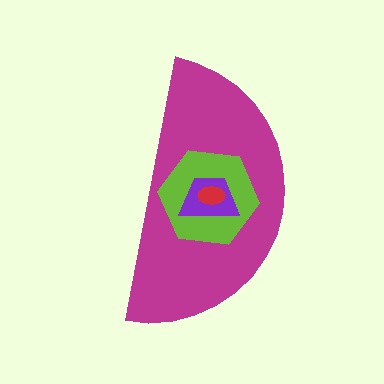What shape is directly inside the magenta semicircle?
The lime hexagon.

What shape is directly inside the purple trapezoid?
The red ellipse.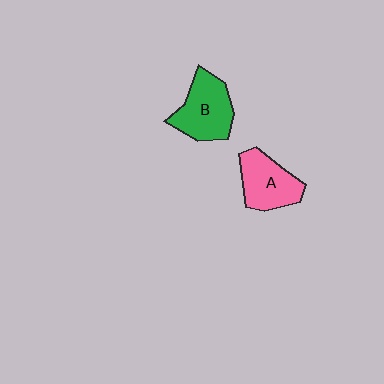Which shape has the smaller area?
Shape A (pink).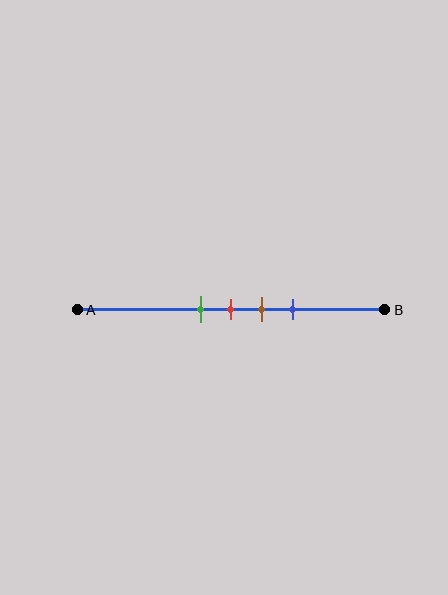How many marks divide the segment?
There are 4 marks dividing the segment.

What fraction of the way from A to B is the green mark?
The green mark is approximately 40% (0.4) of the way from A to B.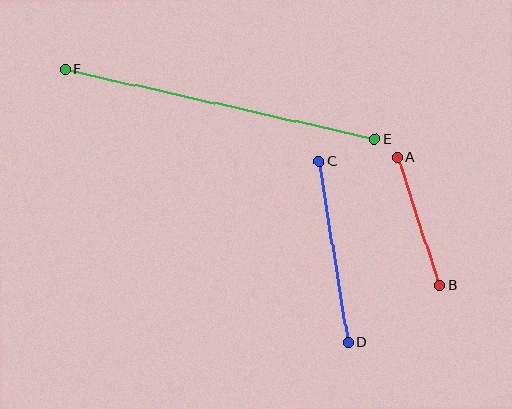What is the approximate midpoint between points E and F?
The midpoint is at approximately (220, 104) pixels.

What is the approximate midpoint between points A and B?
The midpoint is at approximately (419, 221) pixels.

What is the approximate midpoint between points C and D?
The midpoint is at approximately (333, 252) pixels.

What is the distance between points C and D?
The distance is approximately 183 pixels.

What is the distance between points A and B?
The distance is approximately 134 pixels.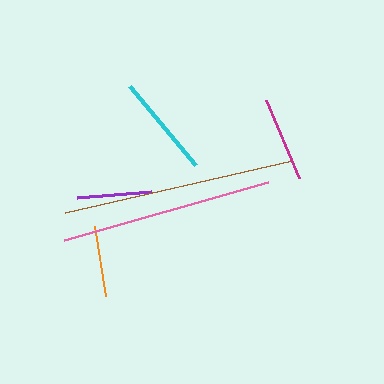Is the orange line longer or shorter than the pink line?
The pink line is longer than the orange line.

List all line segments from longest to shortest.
From longest to shortest: brown, pink, cyan, magenta, purple, orange.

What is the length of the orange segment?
The orange segment is approximately 71 pixels long.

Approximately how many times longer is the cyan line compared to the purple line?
The cyan line is approximately 1.4 times the length of the purple line.